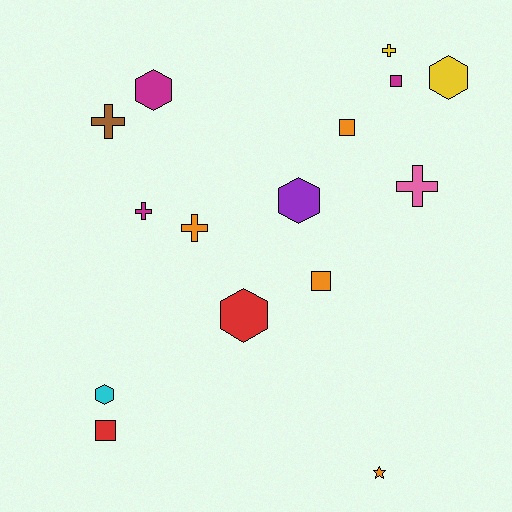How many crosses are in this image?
There are 5 crosses.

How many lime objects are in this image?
There are no lime objects.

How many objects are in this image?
There are 15 objects.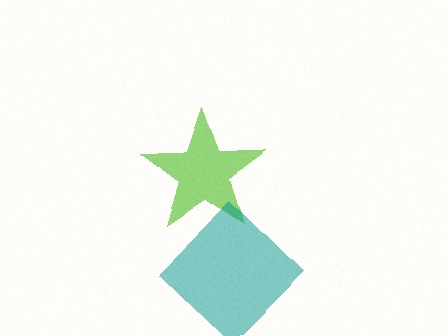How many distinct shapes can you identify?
There are 2 distinct shapes: a lime star, a teal diamond.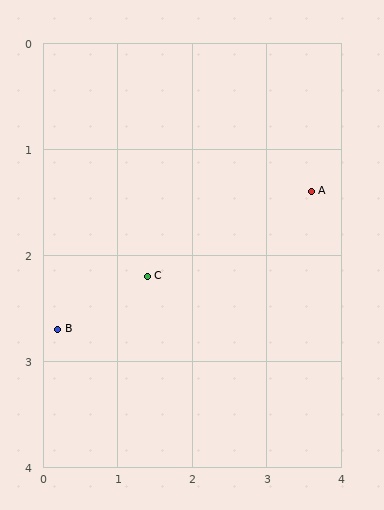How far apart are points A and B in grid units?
Points A and B are about 3.6 grid units apart.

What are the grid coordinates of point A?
Point A is at approximately (3.6, 1.4).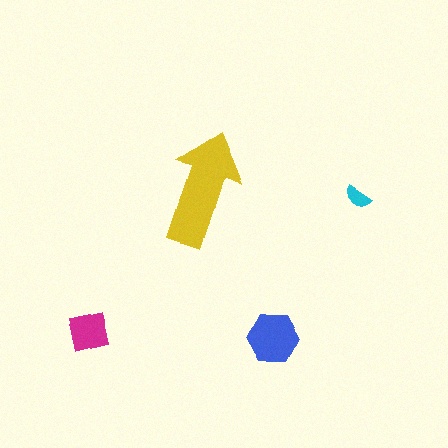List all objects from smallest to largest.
The cyan semicircle, the magenta square, the blue hexagon, the yellow arrow.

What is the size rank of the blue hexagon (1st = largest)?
2nd.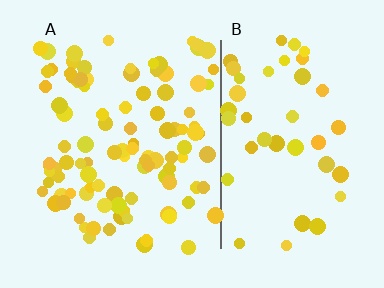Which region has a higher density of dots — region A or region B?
A (the left).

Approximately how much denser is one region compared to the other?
Approximately 2.4× — region A over region B.